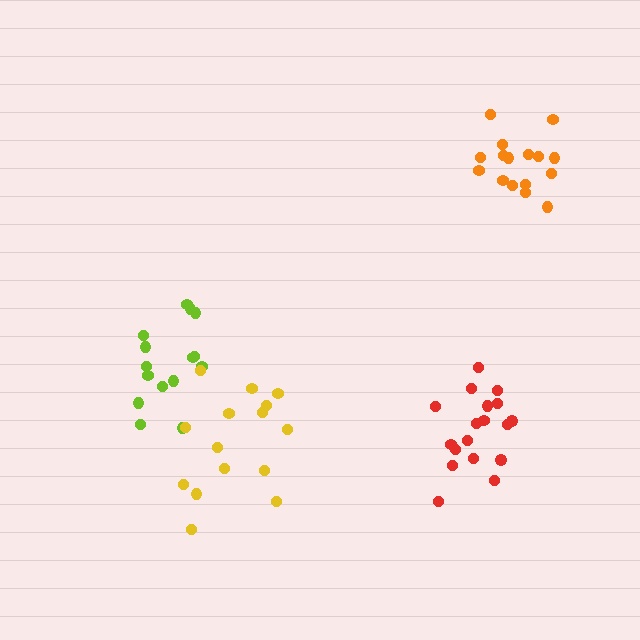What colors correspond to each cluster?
The clusters are colored: lime, orange, red, yellow.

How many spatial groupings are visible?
There are 4 spatial groupings.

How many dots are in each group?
Group 1: 15 dots, Group 2: 16 dots, Group 3: 18 dots, Group 4: 15 dots (64 total).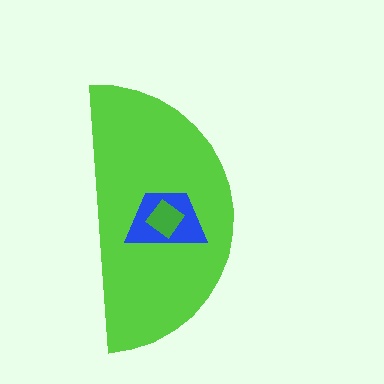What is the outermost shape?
The lime semicircle.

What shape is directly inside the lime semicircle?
The blue trapezoid.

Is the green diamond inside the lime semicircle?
Yes.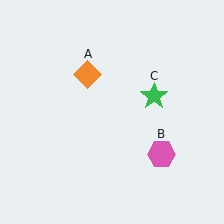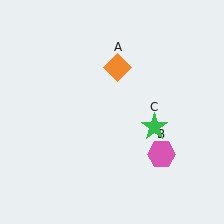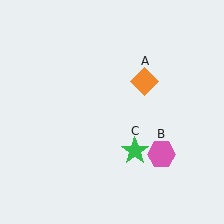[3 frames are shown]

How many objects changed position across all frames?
2 objects changed position: orange diamond (object A), green star (object C).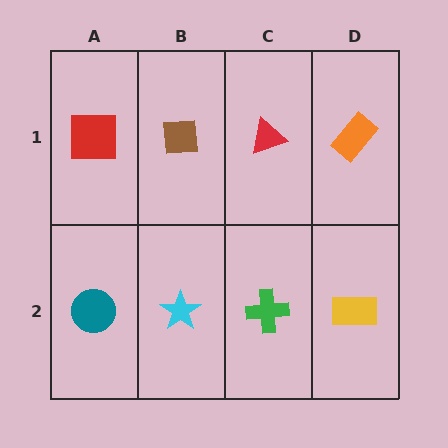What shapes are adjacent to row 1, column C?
A green cross (row 2, column C), a brown square (row 1, column B), an orange rectangle (row 1, column D).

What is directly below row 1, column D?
A yellow rectangle.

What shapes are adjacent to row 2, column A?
A red square (row 1, column A), a cyan star (row 2, column B).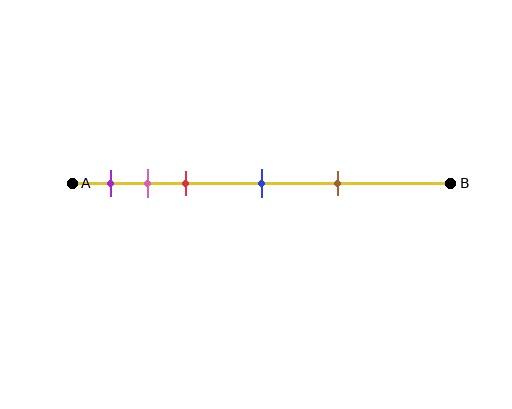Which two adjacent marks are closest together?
The pink and red marks are the closest adjacent pair.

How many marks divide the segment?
There are 5 marks dividing the segment.